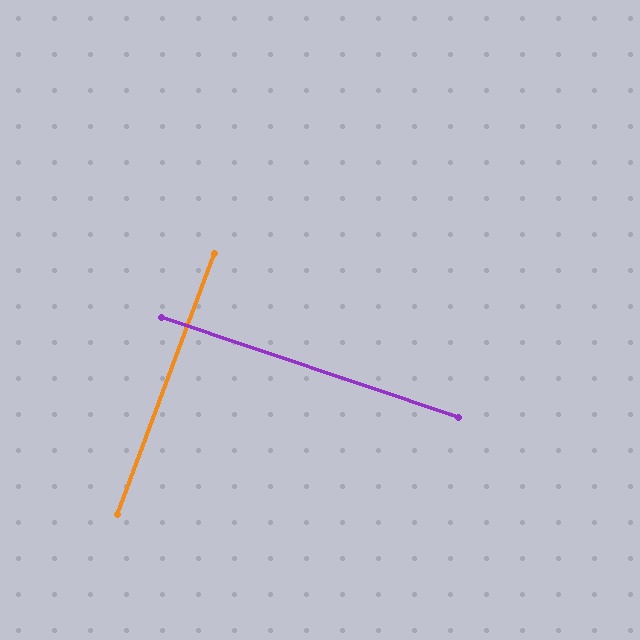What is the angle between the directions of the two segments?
Approximately 88 degrees.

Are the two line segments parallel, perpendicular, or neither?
Perpendicular — they meet at approximately 88°.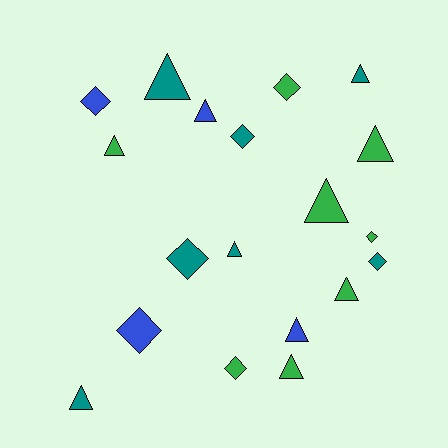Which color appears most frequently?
Green, with 8 objects.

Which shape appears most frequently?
Triangle, with 11 objects.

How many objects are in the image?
There are 19 objects.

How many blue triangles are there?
There are 2 blue triangles.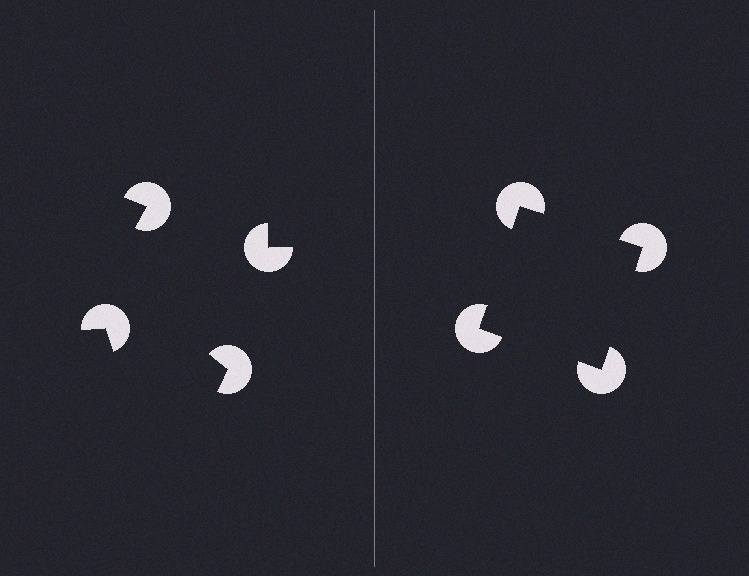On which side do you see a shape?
An illusory square appears on the right side. On the left side the wedge cuts are rotated, so no coherent shape forms.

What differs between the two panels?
The pac-man discs are positioned identically on both sides; only the wedge orientations differ. On the right they align to a square; on the left they are misaligned.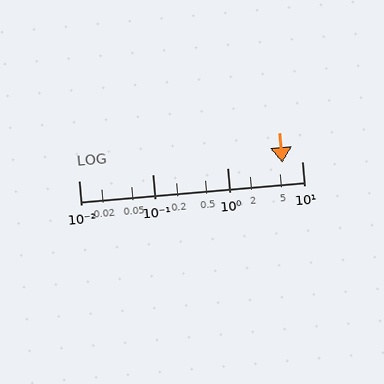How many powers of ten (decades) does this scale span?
The scale spans 3 decades, from 0.01 to 10.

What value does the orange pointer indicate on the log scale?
The pointer indicates approximately 5.5.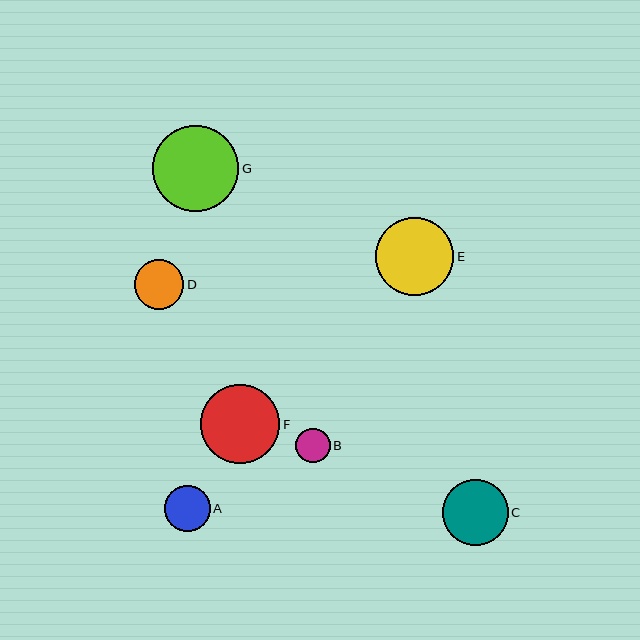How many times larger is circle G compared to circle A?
Circle G is approximately 1.9 times the size of circle A.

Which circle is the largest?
Circle G is the largest with a size of approximately 86 pixels.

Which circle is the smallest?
Circle B is the smallest with a size of approximately 34 pixels.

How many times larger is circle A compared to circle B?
Circle A is approximately 1.3 times the size of circle B.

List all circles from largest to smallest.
From largest to smallest: G, F, E, C, D, A, B.